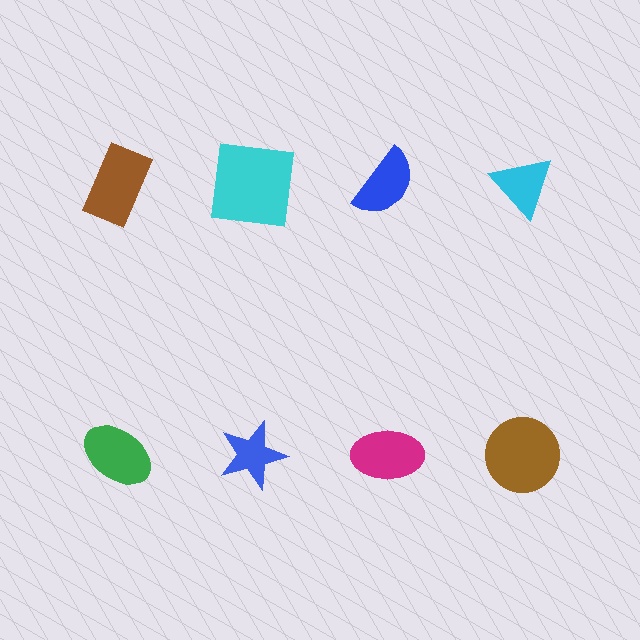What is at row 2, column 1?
A green ellipse.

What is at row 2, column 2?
A blue star.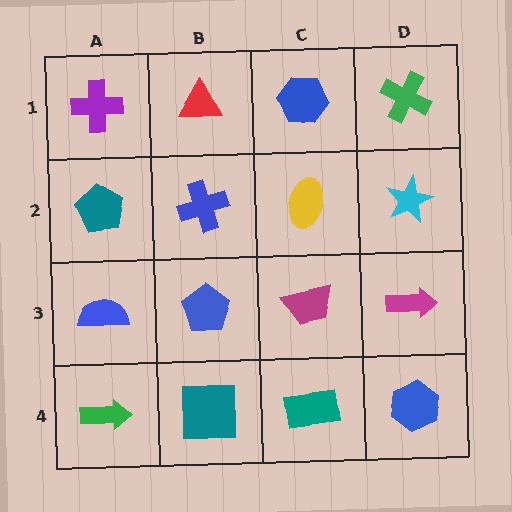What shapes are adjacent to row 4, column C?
A magenta trapezoid (row 3, column C), a teal square (row 4, column B), a blue hexagon (row 4, column D).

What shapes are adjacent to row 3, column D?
A cyan star (row 2, column D), a blue hexagon (row 4, column D), a magenta trapezoid (row 3, column C).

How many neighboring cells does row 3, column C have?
4.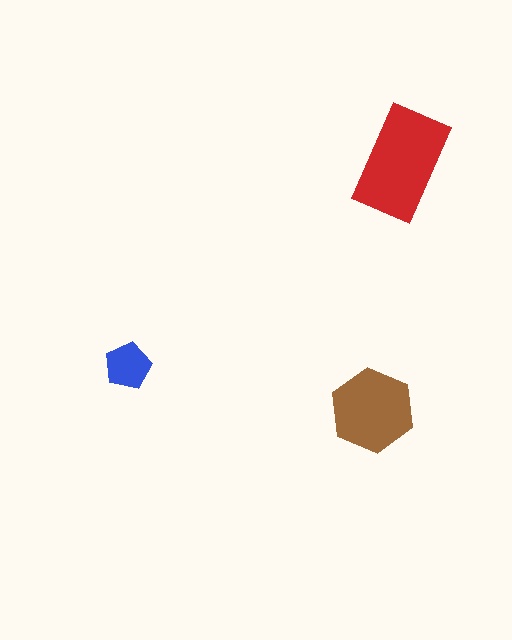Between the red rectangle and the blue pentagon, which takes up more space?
The red rectangle.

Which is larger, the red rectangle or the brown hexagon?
The red rectangle.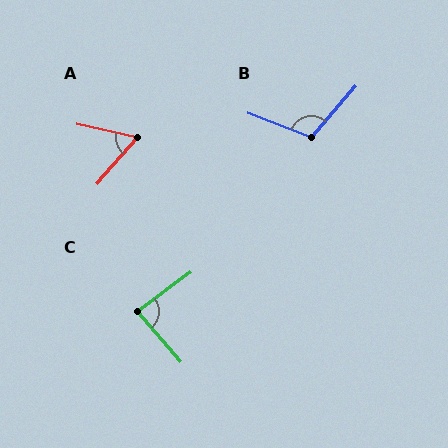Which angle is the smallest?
A, at approximately 62 degrees.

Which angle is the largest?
B, at approximately 110 degrees.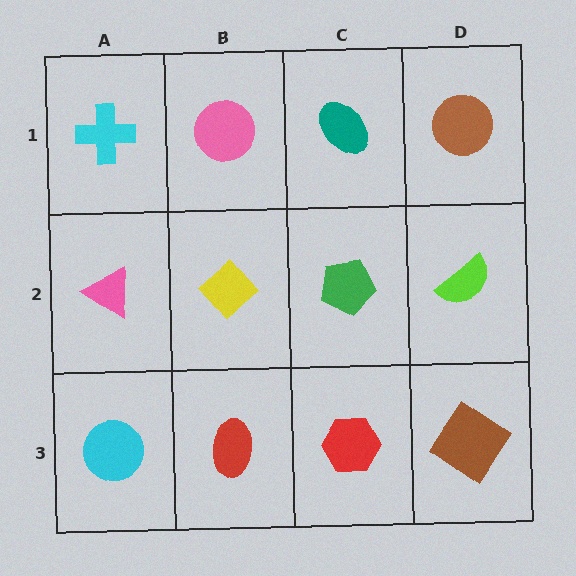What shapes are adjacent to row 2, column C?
A teal ellipse (row 1, column C), a red hexagon (row 3, column C), a yellow diamond (row 2, column B), a lime semicircle (row 2, column D).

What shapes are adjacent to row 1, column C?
A green pentagon (row 2, column C), a pink circle (row 1, column B), a brown circle (row 1, column D).